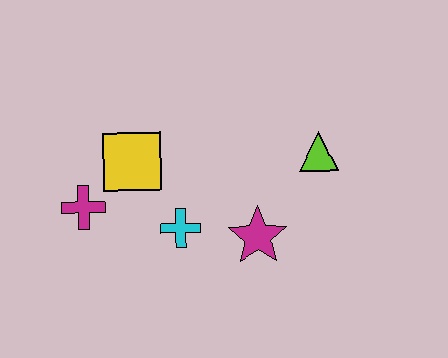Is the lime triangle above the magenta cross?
Yes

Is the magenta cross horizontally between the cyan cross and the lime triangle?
No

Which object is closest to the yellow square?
The magenta cross is closest to the yellow square.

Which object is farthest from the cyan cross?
The lime triangle is farthest from the cyan cross.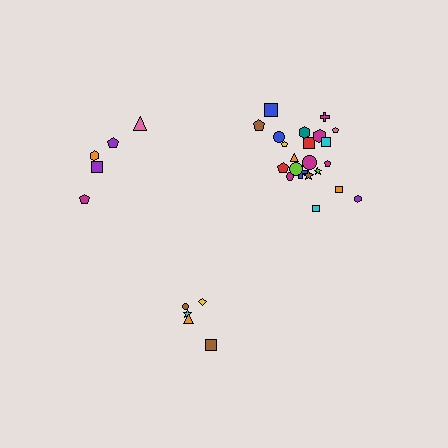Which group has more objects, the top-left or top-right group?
The top-right group.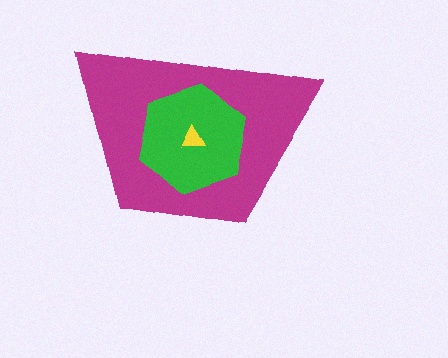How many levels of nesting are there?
3.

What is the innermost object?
The yellow triangle.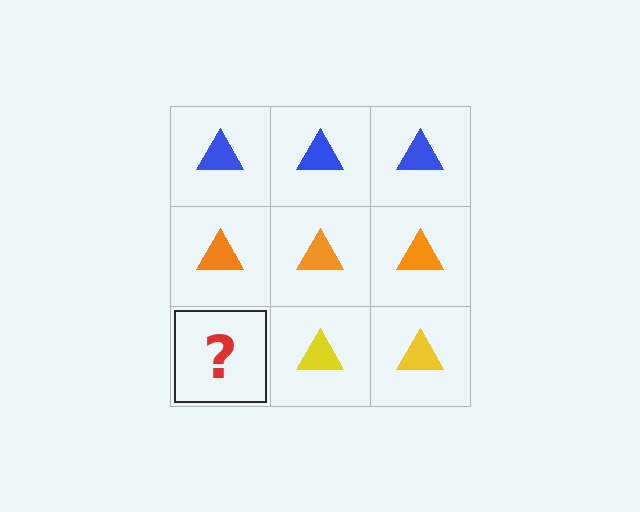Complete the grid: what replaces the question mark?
The question mark should be replaced with a yellow triangle.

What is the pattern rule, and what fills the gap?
The rule is that each row has a consistent color. The gap should be filled with a yellow triangle.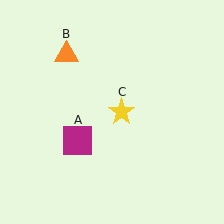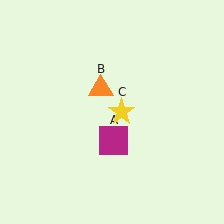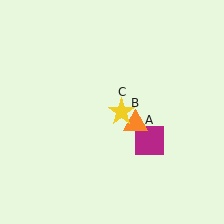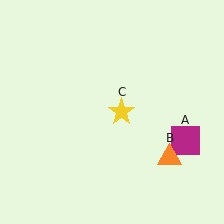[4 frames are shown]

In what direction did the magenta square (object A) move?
The magenta square (object A) moved right.